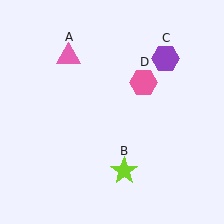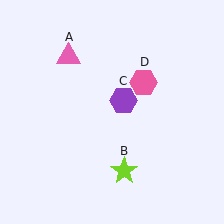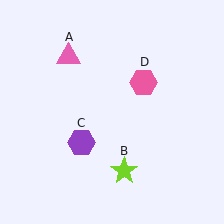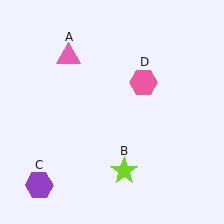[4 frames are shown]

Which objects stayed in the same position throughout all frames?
Pink triangle (object A) and lime star (object B) and pink hexagon (object D) remained stationary.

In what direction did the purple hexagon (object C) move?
The purple hexagon (object C) moved down and to the left.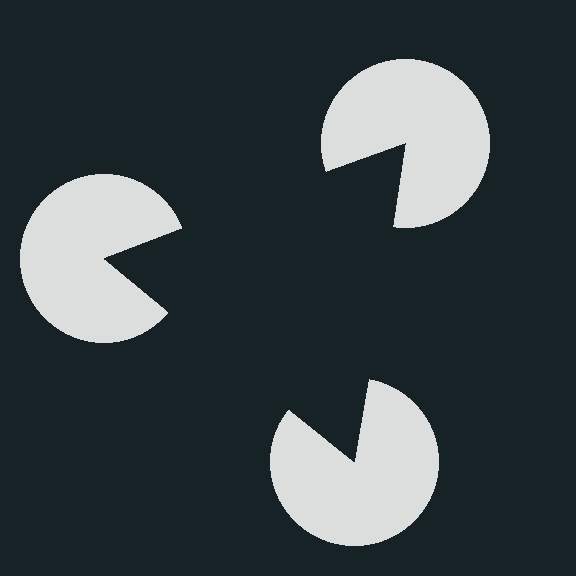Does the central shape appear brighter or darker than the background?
It typically appears slightly darker than the background, even though no actual brightness change is drawn.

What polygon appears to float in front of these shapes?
An illusory triangle — its edges are inferred from the aligned wedge cuts in the pac-man discs, not physically drawn.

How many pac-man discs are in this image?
There are 3 — one at each vertex of the illusory triangle.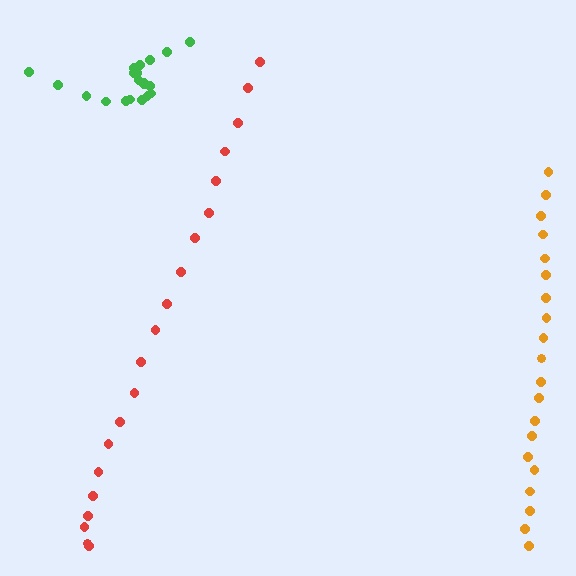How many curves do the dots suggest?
There are 3 distinct paths.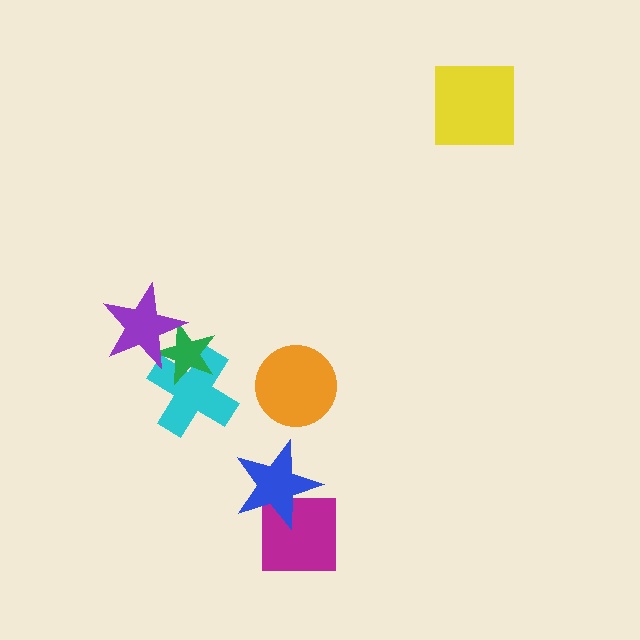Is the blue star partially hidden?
No, no other shape covers it.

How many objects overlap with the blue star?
1 object overlaps with the blue star.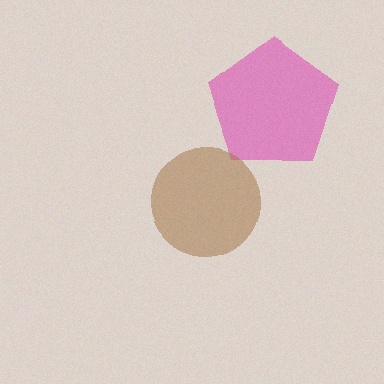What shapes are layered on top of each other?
The layered shapes are: a pink pentagon, a brown circle.